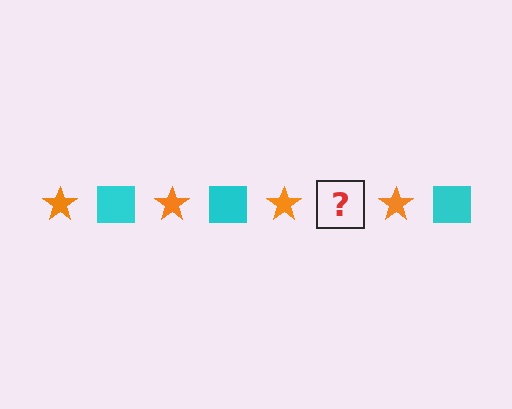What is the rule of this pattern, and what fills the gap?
The rule is that the pattern alternates between orange star and cyan square. The gap should be filled with a cyan square.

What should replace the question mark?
The question mark should be replaced with a cyan square.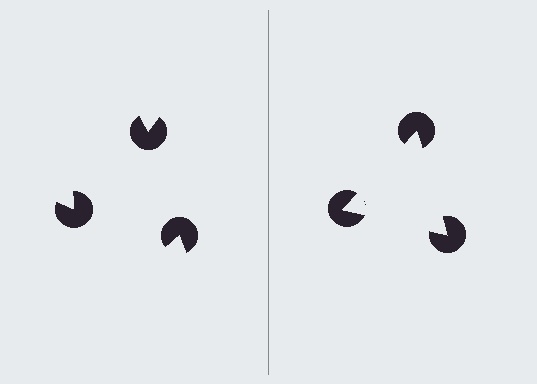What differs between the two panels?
The pac-man discs are positioned identically on both sides; only the wedge orientations differ. On the right they align to a triangle; on the left they are misaligned.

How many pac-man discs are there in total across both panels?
6 — 3 on each side.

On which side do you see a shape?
An illusory triangle appears on the right side. On the left side the wedge cuts are rotated, so no coherent shape forms.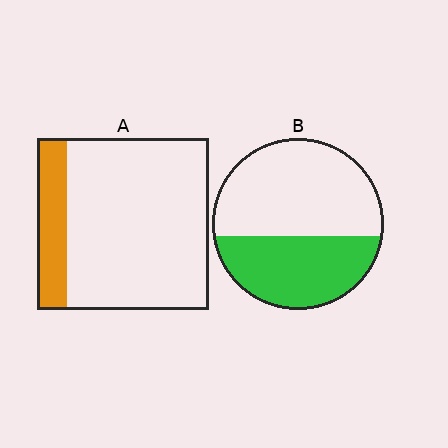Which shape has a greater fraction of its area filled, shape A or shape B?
Shape B.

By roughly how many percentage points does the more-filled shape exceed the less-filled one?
By roughly 25 percentage points (B over A).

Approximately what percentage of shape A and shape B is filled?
A is approximately 15% and B is approximately 40%.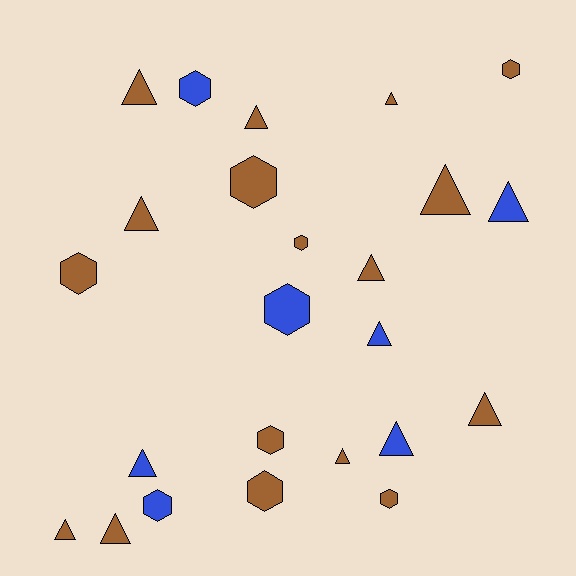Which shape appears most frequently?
Triangle, with 14 objects.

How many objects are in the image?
There are 24 objects.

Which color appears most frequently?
Brown, with 17 objects.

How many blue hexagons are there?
There are 3 blue hexagons.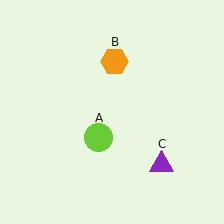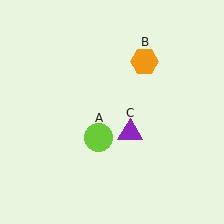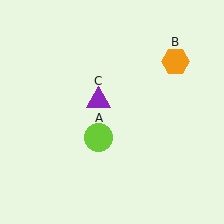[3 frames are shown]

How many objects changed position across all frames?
2 objects changed position: orange hexagon (object B), purple triangle (object C).